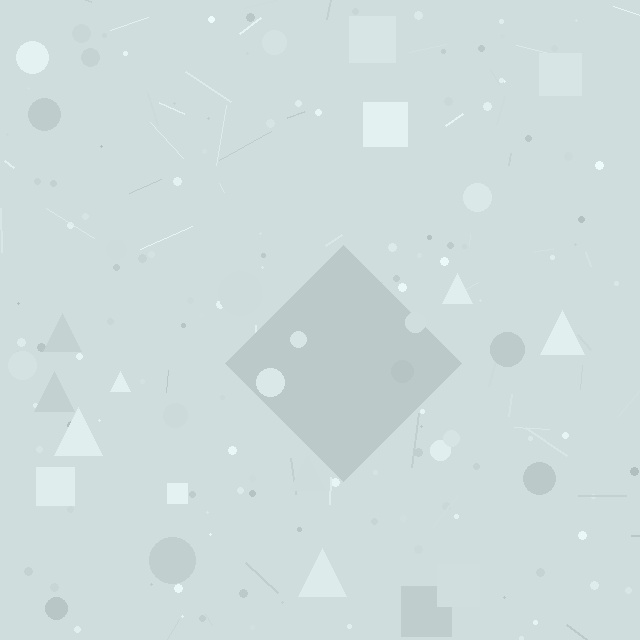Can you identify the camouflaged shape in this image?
The camouflaged shape is a diamond.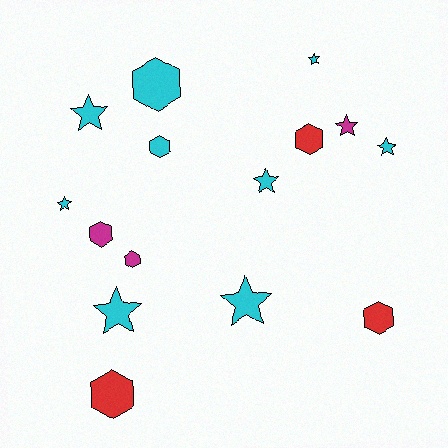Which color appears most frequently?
Cyan, with 9 objects.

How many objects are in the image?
There are 15 objects.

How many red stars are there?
There are no red stars.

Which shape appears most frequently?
Star, with 8 objects.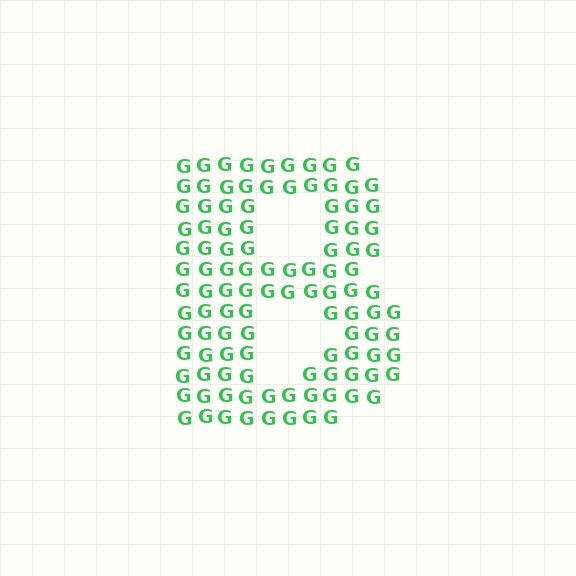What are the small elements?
The small elements are letter G's.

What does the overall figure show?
The overall figure shows the letter B.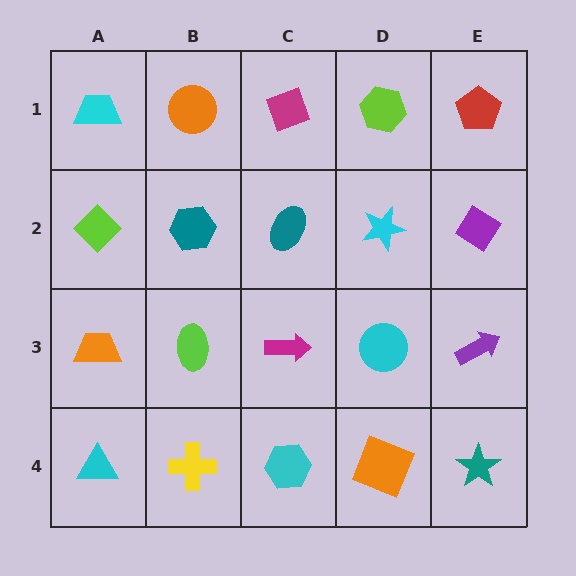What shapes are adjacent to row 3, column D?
A cyan star (row 2, column D), an orange square (row 4, column D), a magenta arrow (row 3, column C), a purple arrow (row 3, column E).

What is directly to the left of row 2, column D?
A teal ellipse.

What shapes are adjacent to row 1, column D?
A cyan star (row 2, column D), a magenta diamond (row 1, column C), a red pentagon (row 1, column E).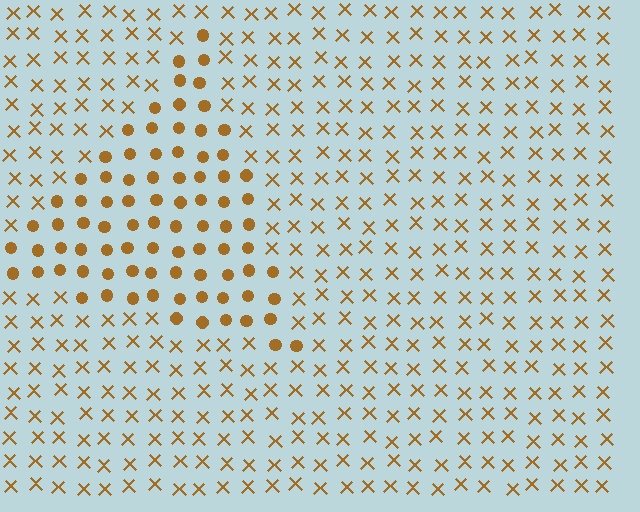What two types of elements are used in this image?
The image uses circles inside the triangle region and X marks outside it.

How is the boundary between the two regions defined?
The boundary is defined by a change in element shape: circles inside vs. X marks outside. All elements share the same color and spacing.